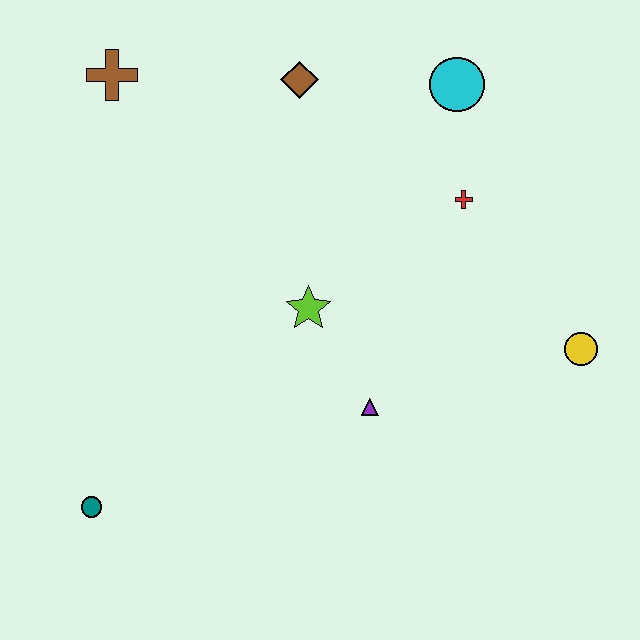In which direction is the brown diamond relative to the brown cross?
The brown diamond is to the right of the brown cross.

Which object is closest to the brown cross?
The brown diamond is closest to the brown cross.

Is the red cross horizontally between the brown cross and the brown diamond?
No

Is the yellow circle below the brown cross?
Yes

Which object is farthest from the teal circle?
The cyan circle is farthest from the teal circle.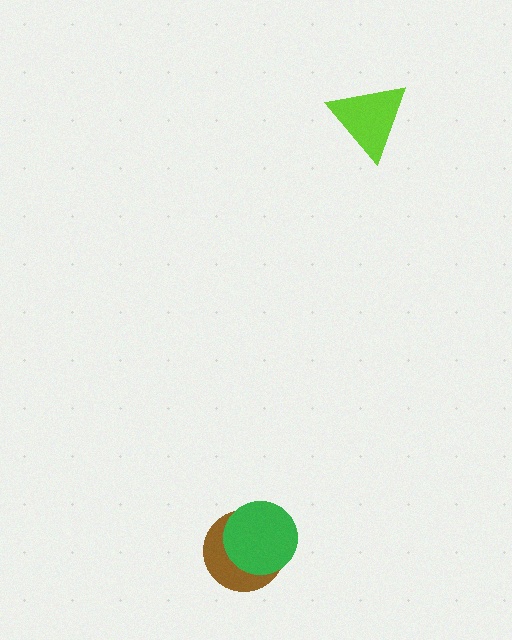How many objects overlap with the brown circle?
1 object overlaps with the brown circle.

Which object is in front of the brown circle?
The green circle is in front of the brown circle.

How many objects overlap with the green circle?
1 object overlaps with the green circle.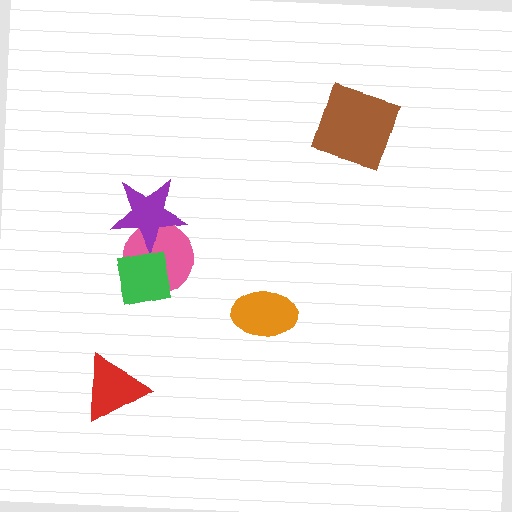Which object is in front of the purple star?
The green square is in front of the purple star.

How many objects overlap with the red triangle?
0 objects overlap with the red triangle.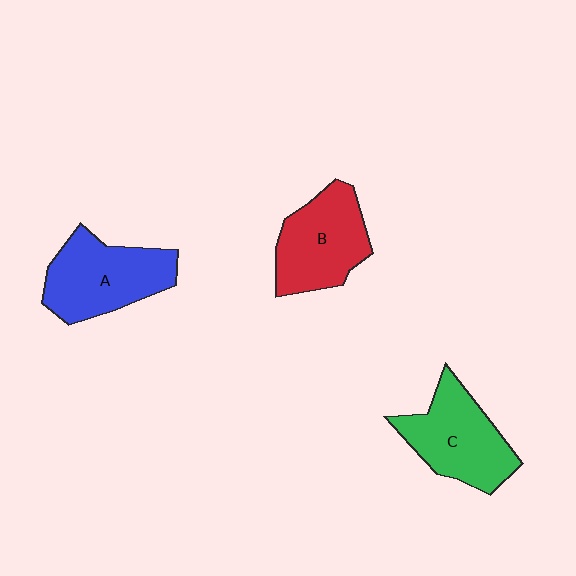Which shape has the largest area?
Shape A (blue).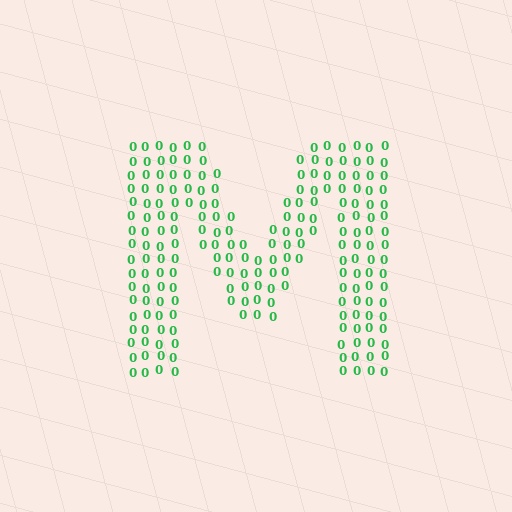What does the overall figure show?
The overall figure shows the letter M.